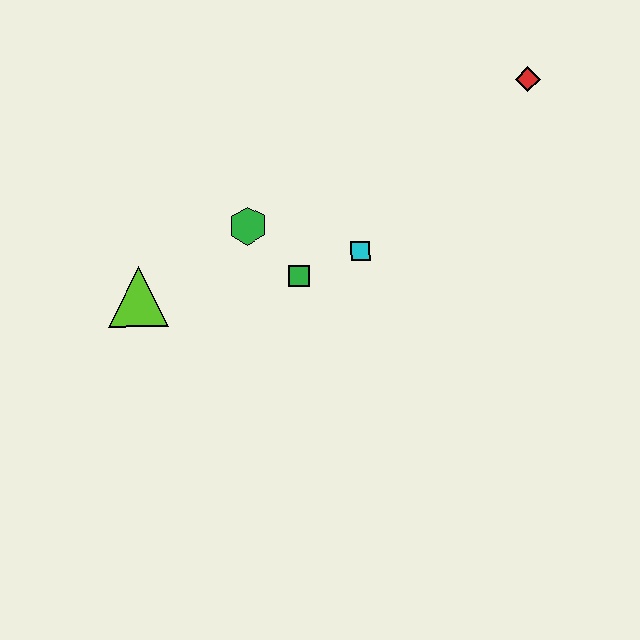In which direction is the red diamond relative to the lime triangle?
The red diamond is to the right of the lime triangle.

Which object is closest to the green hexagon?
The green square is closest to the green hexagon.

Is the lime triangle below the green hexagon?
Yes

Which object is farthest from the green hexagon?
The red diamond is farthest from the green hexagon.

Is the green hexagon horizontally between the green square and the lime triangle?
Yes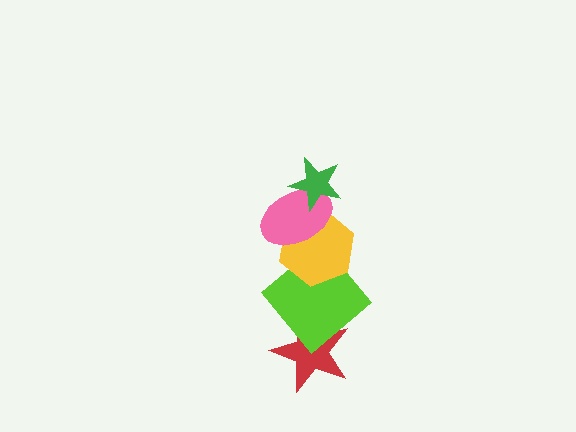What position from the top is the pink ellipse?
The pink ellipse is 2nd from the top.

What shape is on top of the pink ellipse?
The green star is on top of the pink ellipse.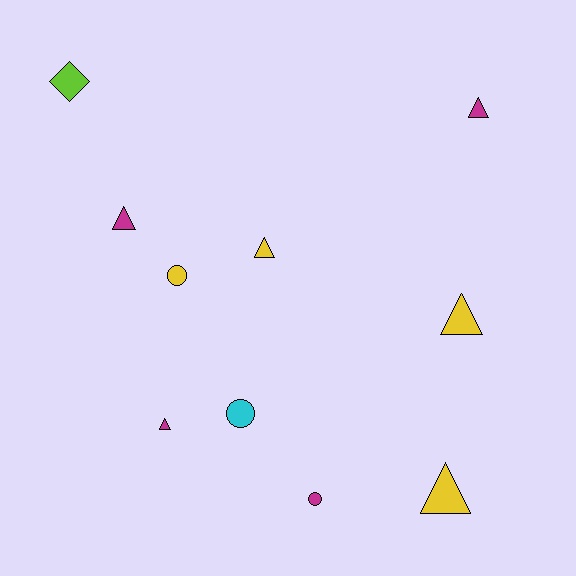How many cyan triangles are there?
There are no cyan triangles.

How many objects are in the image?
There are 10 objects.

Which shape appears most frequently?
Triangle, with 6 objects.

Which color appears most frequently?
Magenta, with 4 objects.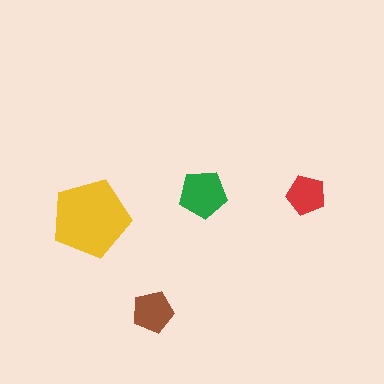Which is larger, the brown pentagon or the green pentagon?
The green one.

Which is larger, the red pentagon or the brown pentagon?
The brown one.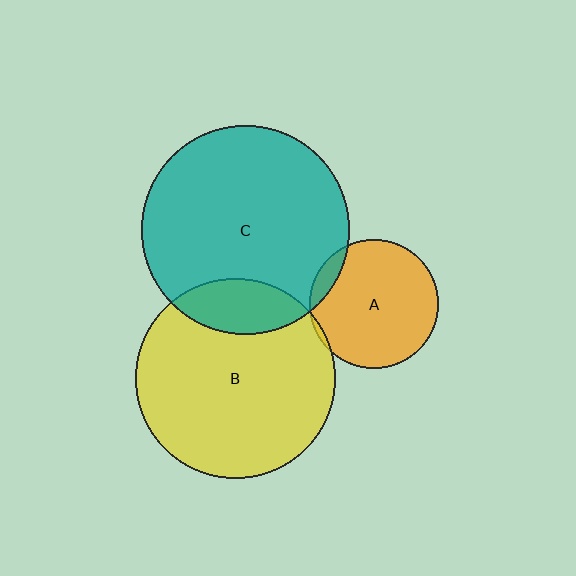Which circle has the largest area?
Circle C (teal).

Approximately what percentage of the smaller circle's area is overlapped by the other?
Approximately 10%.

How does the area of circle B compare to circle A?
Approximately 2.4 times.